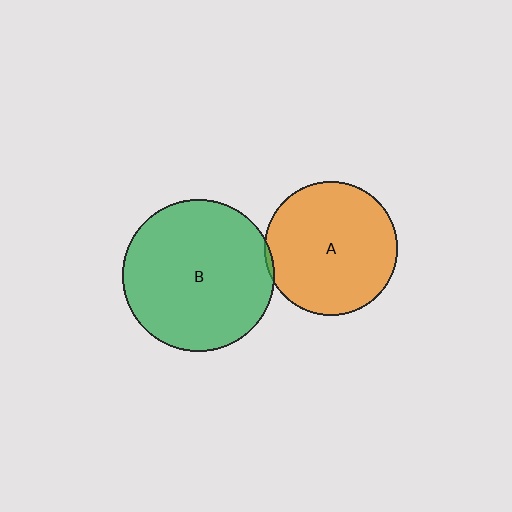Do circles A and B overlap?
Yes.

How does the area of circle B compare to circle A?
Approximately 1.3 times.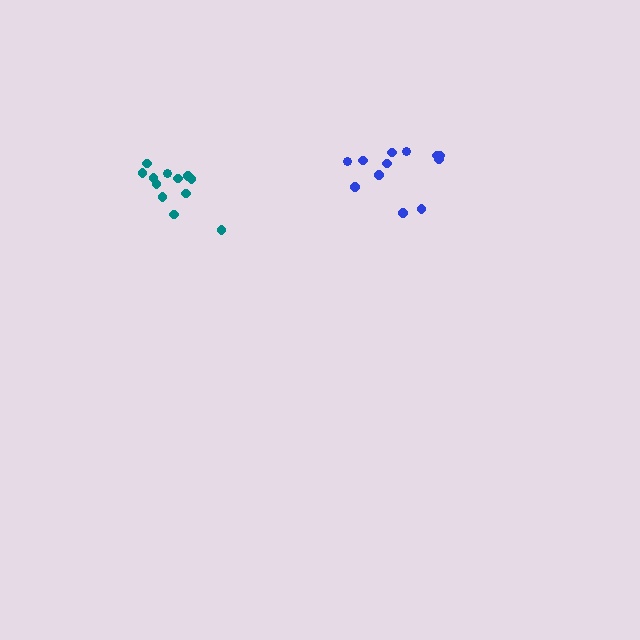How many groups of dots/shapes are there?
There are 2 groups.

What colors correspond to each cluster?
The clusters are colored: teal, blue.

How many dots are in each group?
Group 1: 12 dots, Group 2: 12 dots (24 total).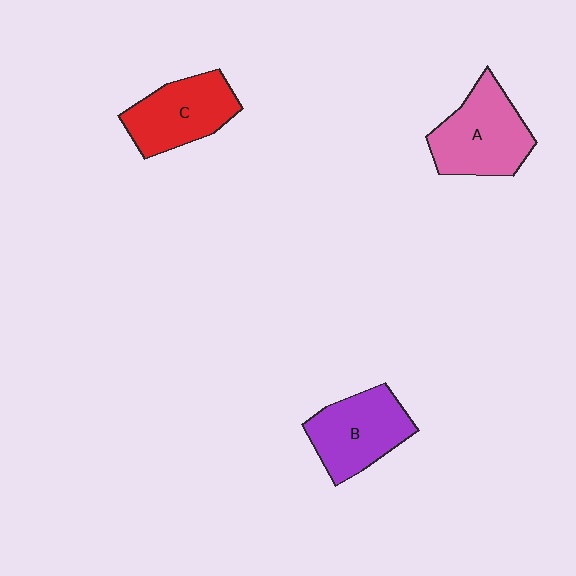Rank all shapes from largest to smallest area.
From largest to smallest: A (pink), B (purple), C (red).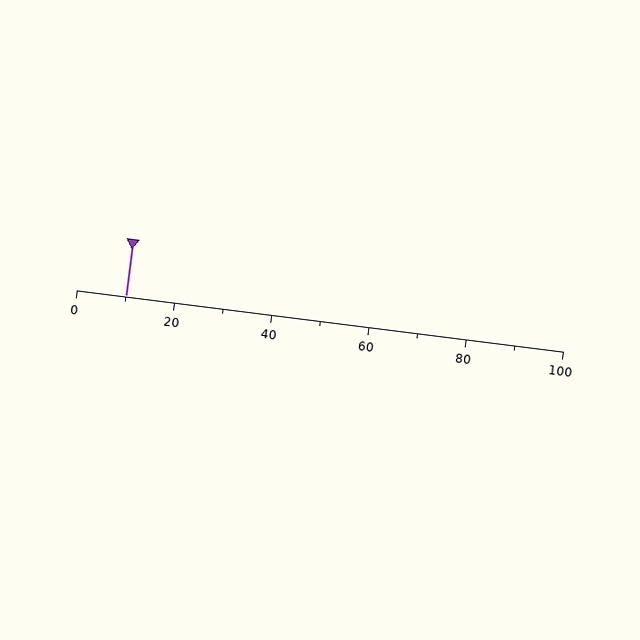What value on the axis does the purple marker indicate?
The marker indicates approximately 10.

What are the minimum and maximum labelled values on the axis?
The axis runs from 0 to 100.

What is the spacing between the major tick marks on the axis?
The major ticks are spaced 20 apart.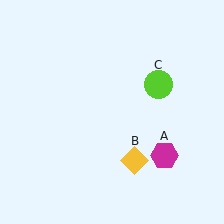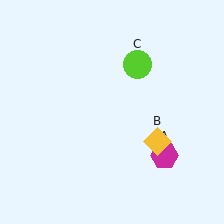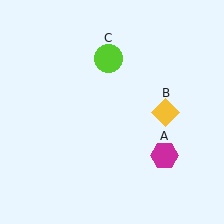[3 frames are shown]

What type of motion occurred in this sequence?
The yellow diamond (object B), lime circle (object C) rotated counterclockwise around the center of the scene.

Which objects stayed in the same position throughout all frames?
Magenta hexagon (object A) remained stationary.